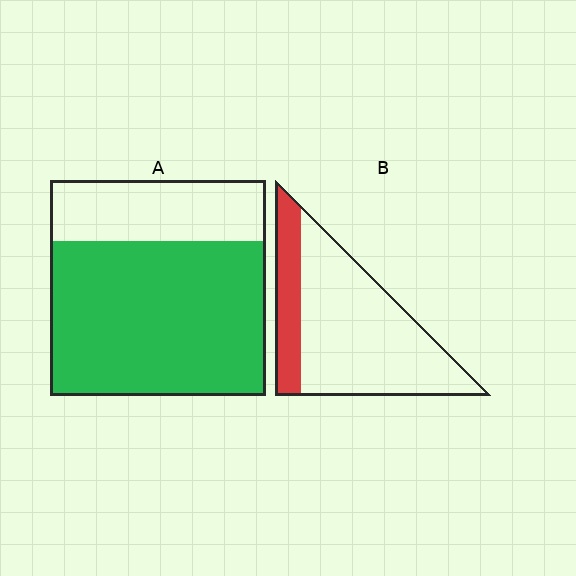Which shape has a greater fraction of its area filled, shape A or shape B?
Shape A.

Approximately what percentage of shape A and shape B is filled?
A is approximately 70% and B is approximately 25%.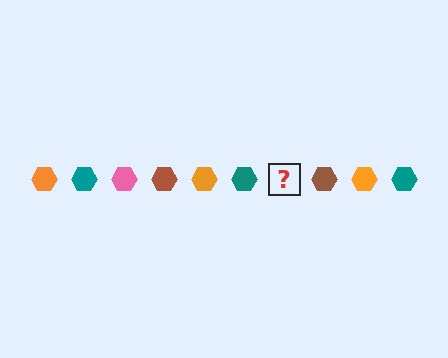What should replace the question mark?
The question mark should be replaced with a pink hexagon.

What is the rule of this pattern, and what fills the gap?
The rule is that the pattern cycles through orange, teal, pink, brown hexagons. The gap should be filled with a pink hexagon.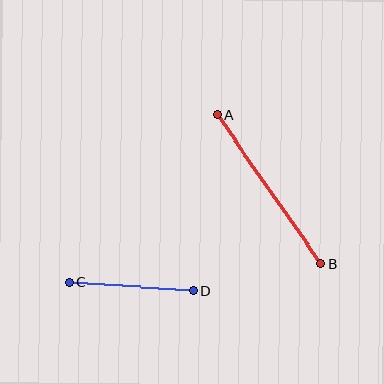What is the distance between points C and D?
The distance is approximately 124 pixels.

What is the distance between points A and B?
The distance is approximately 182 pixels.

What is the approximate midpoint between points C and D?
The midpoint is at approximately (131, 286) pixels.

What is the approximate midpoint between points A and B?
The midpoint is at approximately (269, 189) pixels.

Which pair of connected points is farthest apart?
Points A and B are farthest apart.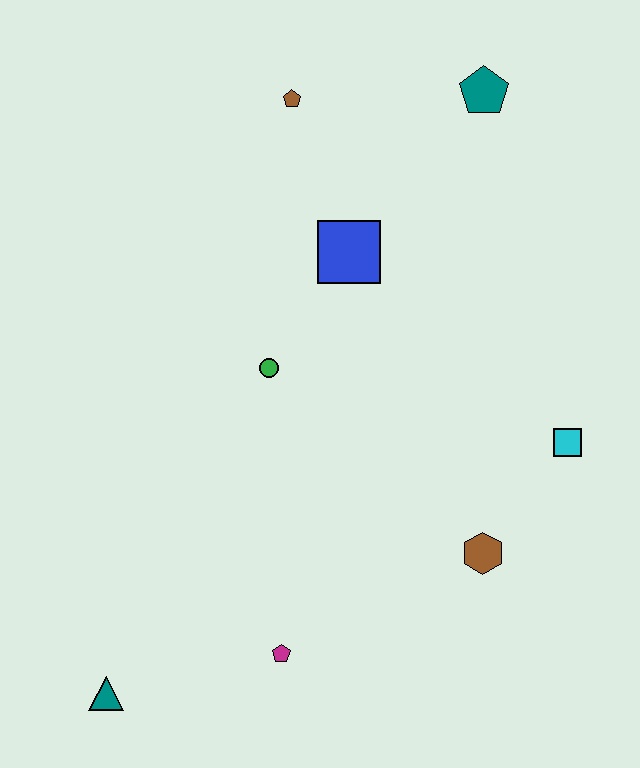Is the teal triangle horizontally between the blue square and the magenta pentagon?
No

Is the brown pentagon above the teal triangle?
Yes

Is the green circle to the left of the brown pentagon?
Yes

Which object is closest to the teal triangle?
The magenta pentagon is closest to the teal triangle.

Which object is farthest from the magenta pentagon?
The teal pentagon is farthest from the magenta pentagon.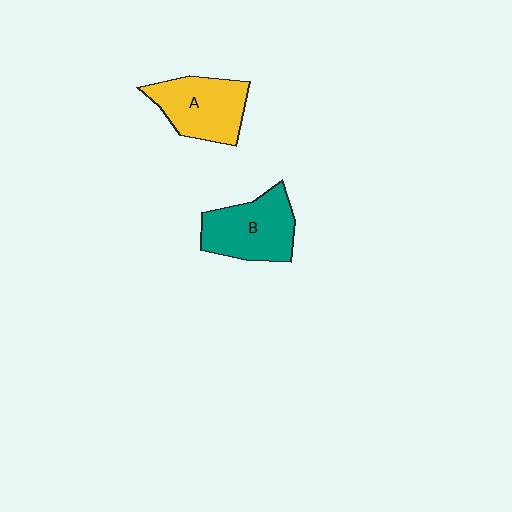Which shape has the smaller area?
Shape A (yellow).